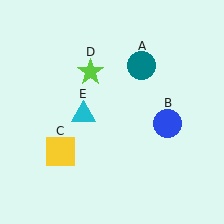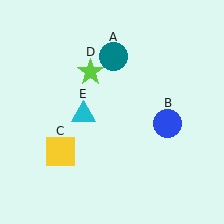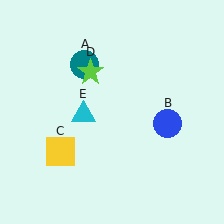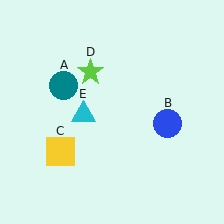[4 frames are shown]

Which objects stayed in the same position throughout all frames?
Blue circle (object B) and yellow square (object C) and lime star (object D) and cyan triangle (object E) remained stationary.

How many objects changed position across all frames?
1 object changed position: teal circle (object A).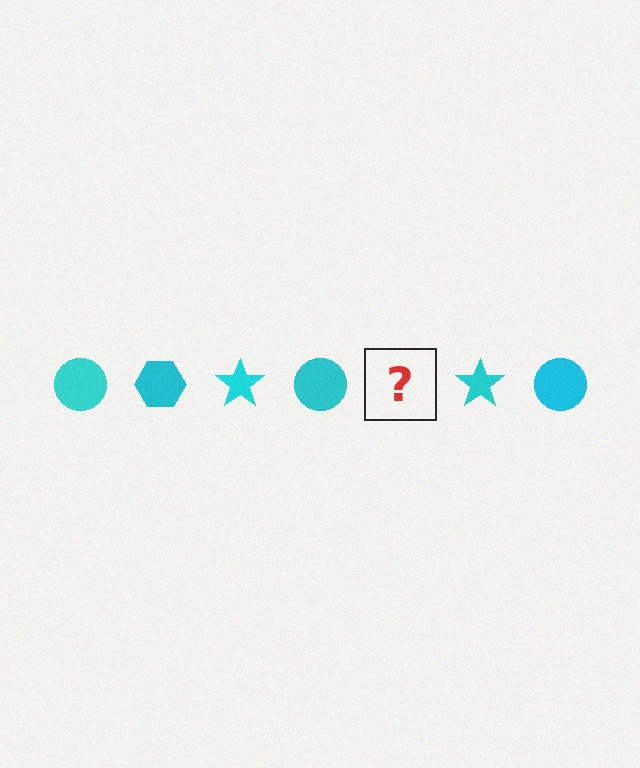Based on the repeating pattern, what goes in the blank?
The blank should be a cyan hexagon.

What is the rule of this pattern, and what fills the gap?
The rule is that the pattern cycles through circle, hexagon, star shapes in cyan. The gap should be filled with a cyan hexagon.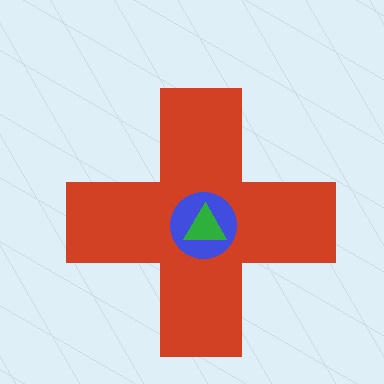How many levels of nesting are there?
3.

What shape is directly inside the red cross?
The blue circle.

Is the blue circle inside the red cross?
Yes.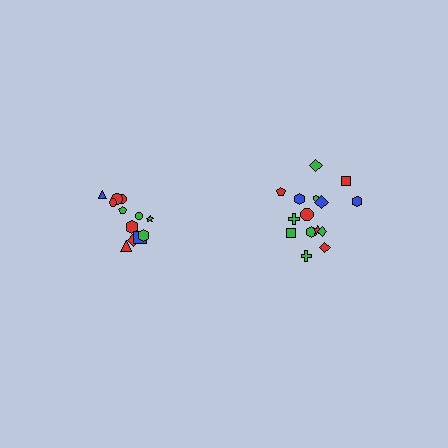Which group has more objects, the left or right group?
The right group.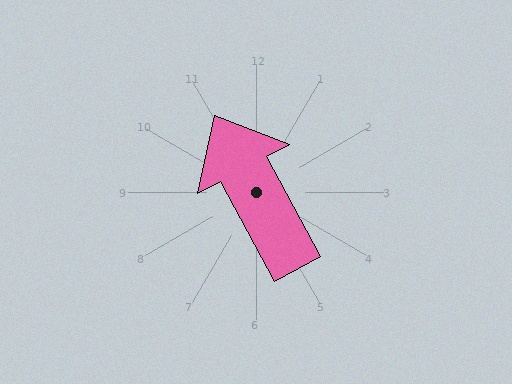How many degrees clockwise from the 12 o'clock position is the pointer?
Approximately 332 degrees.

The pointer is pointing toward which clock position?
Roughly 11 o'clock.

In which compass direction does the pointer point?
Northwest.